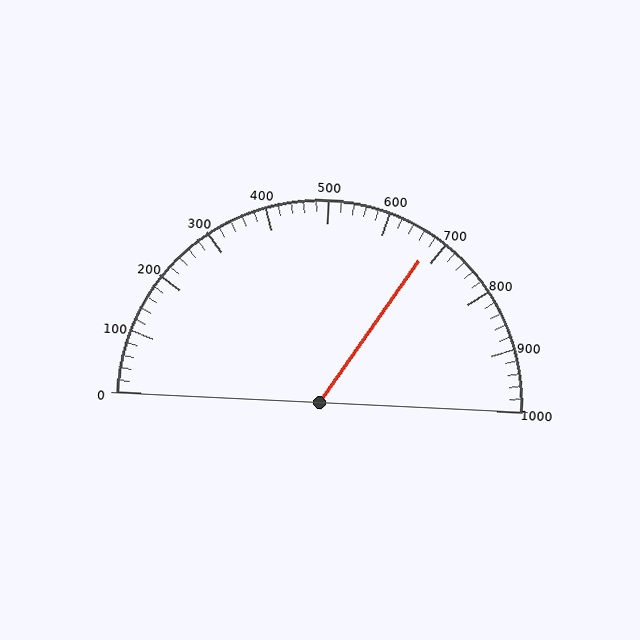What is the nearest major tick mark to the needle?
The nearest major tick mark is 700.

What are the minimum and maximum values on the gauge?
The gauge ranges from 0 to 1000.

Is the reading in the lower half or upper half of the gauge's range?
The reading is in the upper half of the range (0 to 1000).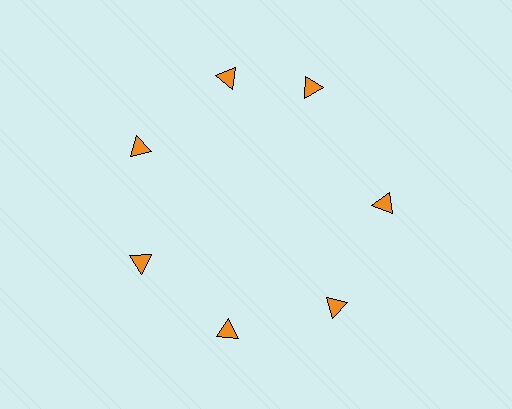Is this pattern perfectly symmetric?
No. The 7 orange triangles are arranged in a ring, but one element near the 1 o'clock position is rotated out of alignment along the ring, breaking the 7-fold rotational symmetry.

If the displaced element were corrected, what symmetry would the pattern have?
It would have 7-fold rotational symmetry — the pattern would map onto itself every 51 degrees.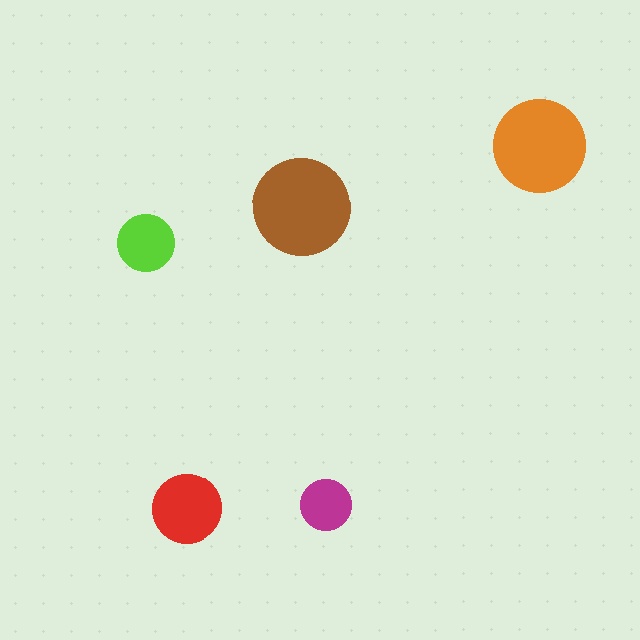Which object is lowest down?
The red circle is bottommost.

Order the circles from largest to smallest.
the brown one, the orange one, the red one, the lime one, the magenta one.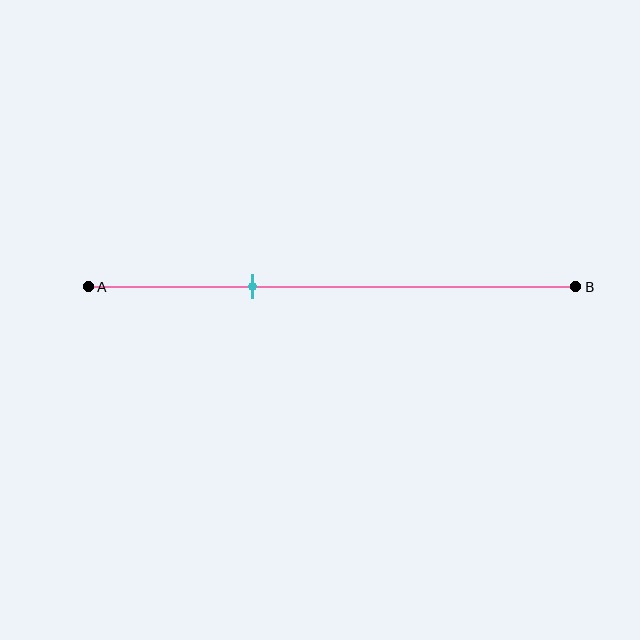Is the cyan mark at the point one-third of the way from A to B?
Yes, the mark is approximately at the one-third point.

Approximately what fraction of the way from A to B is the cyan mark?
The cyan mark is approximately 35% of the way from A to B.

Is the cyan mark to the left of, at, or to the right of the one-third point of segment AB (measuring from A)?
The cyan mark is approximately at the one-third point of segment AB.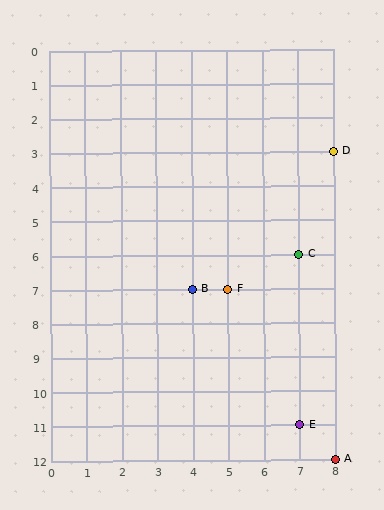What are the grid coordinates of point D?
Point D is at grid coordinates (8, 3).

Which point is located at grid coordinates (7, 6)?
Point C is at (7, 6).